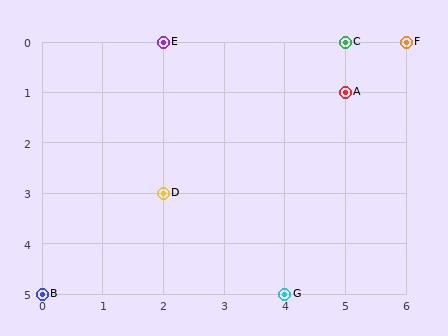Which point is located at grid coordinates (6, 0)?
Point F is at (6, 0).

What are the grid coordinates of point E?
Point E is at grid coordinates (2, 0).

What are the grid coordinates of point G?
Point G is at grid coordinates (4, 5).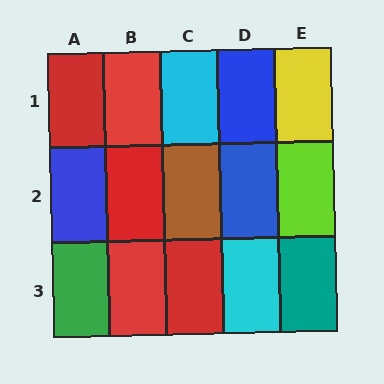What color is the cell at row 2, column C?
Brown.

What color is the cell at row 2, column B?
Red.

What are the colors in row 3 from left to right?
Green, red, red, cyan, teal.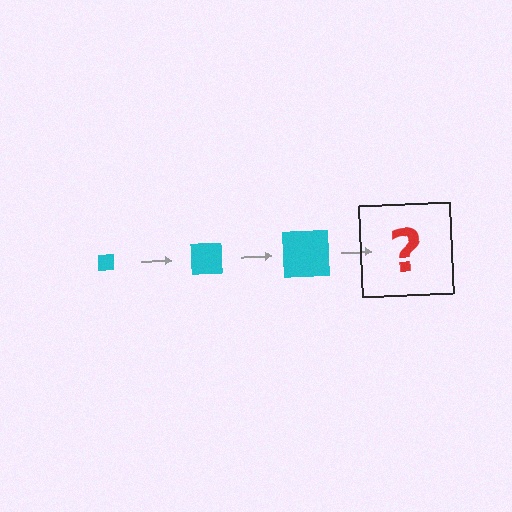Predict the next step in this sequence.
The next step is a cyan square, larger than the previous one.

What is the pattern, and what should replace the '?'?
The pattern is that the square gets progressively larger each step. The '?' should be a cyan square, larger than the previous one.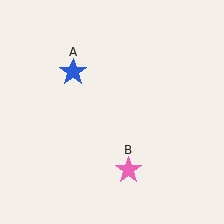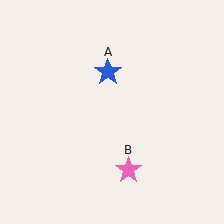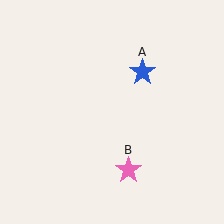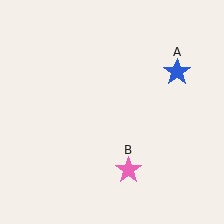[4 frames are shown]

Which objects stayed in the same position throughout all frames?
Pink star (object B) remained stationary.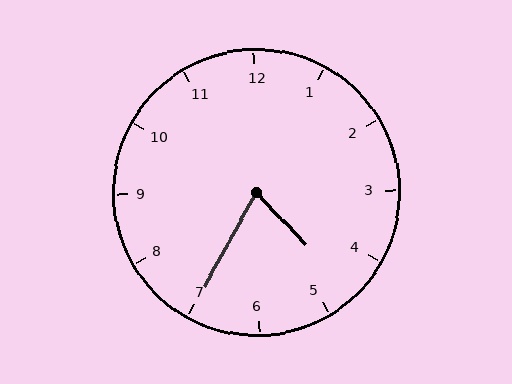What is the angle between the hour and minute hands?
Approximately 72 degrees.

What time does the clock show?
4:35.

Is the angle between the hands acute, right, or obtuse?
It is acute.